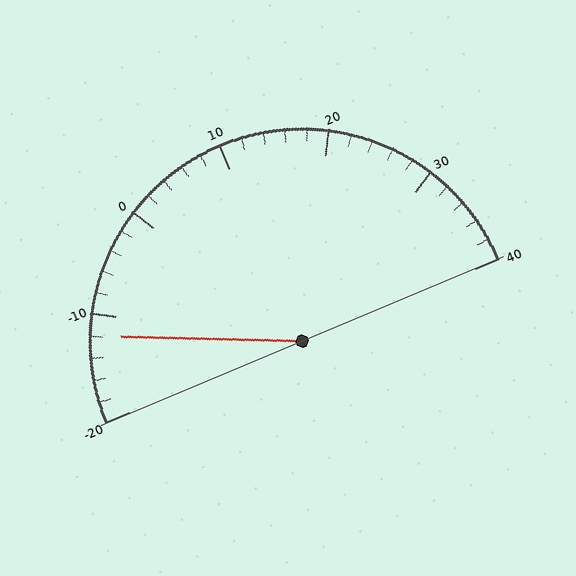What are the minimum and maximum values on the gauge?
The gauge ranges from -20 to 40.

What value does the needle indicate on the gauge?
The needle indicates approximately -12.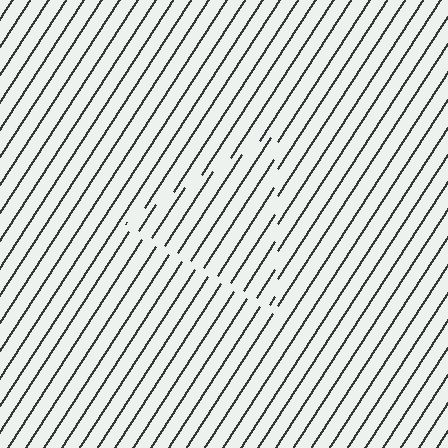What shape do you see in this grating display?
An illusory triangle. The interior of the shape contains the same grating, shifted by half a period — the contour is defined by the phase discontinuity where line-ends from the inner and outer gratings abut.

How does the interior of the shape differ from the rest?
The interior of the shape contains the same grating, shifted by half a period — the contour is defined by the phase discontinuity where line-ends from the inner and outer gratings abut.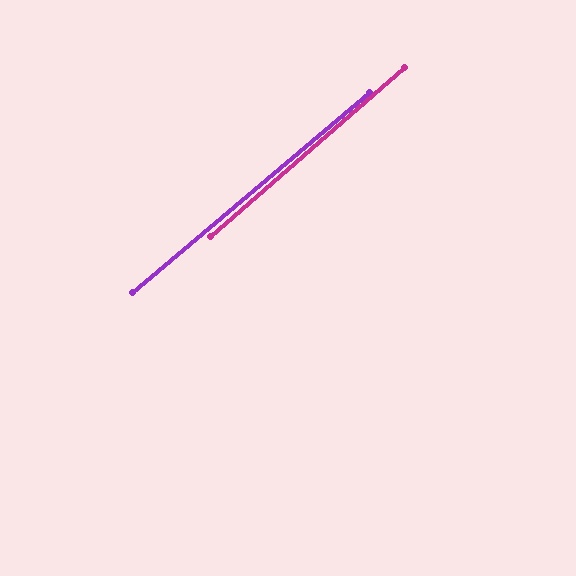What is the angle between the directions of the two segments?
Approximately 1 degree.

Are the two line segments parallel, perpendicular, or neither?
Parallel — their directions differ by only 0.9°.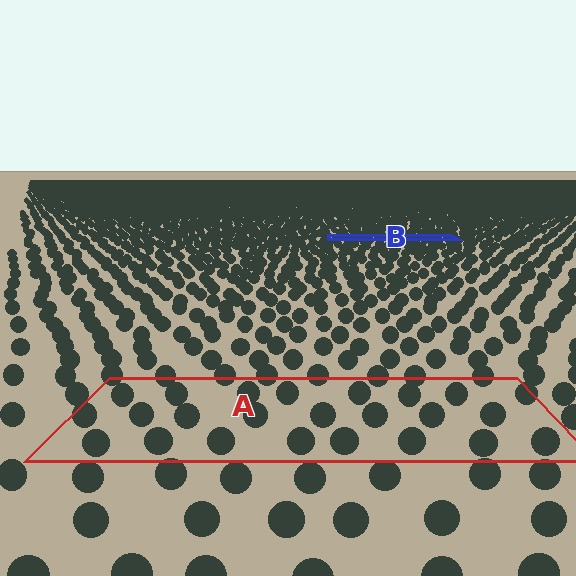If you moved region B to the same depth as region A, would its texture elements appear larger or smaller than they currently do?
They would appear larger. At a closer depth, the same texture elements are projected at a bigger on-screen size.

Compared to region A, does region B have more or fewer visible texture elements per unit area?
Region B has more texture elements per unit area — they are packed more densely because it is farther away.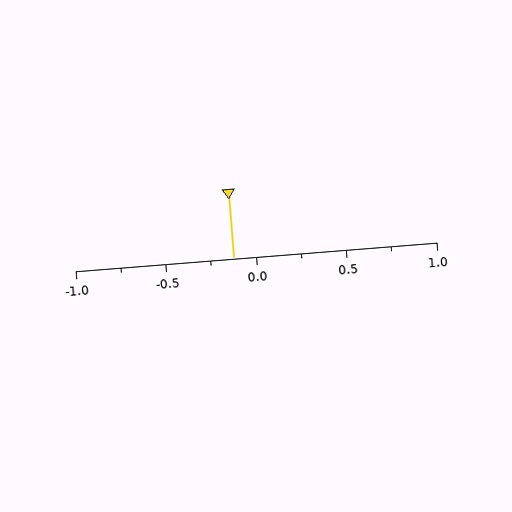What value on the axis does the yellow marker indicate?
The marker indicates approximately -0.12.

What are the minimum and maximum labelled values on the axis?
The axis runs from -1.0 to 1.0.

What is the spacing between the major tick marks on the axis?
The major ticks are spaced 0.5 apart.